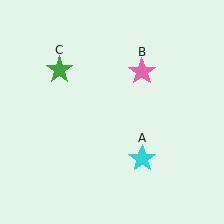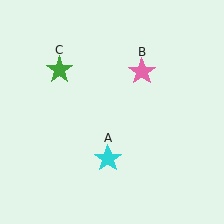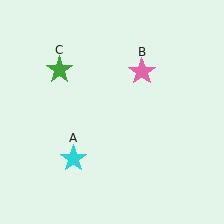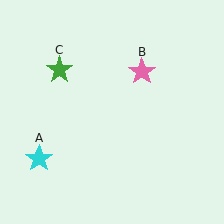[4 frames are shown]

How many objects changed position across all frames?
1 object changed position: cyan star (object A).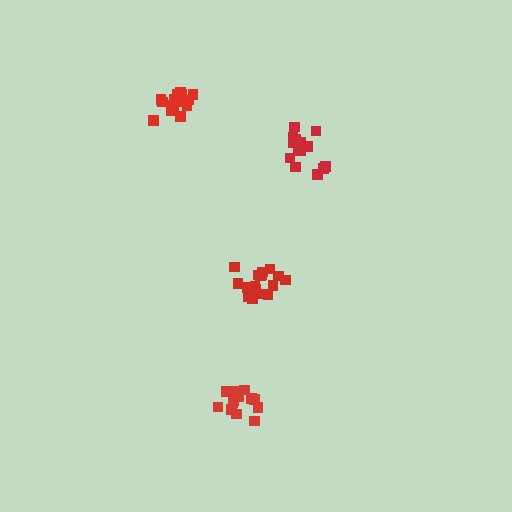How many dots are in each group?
Group 1: 15 dots, Group 2: 19 dots, Group 3: 15 dots, Group 4: 18 dots (67 total).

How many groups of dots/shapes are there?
There are 4 groups.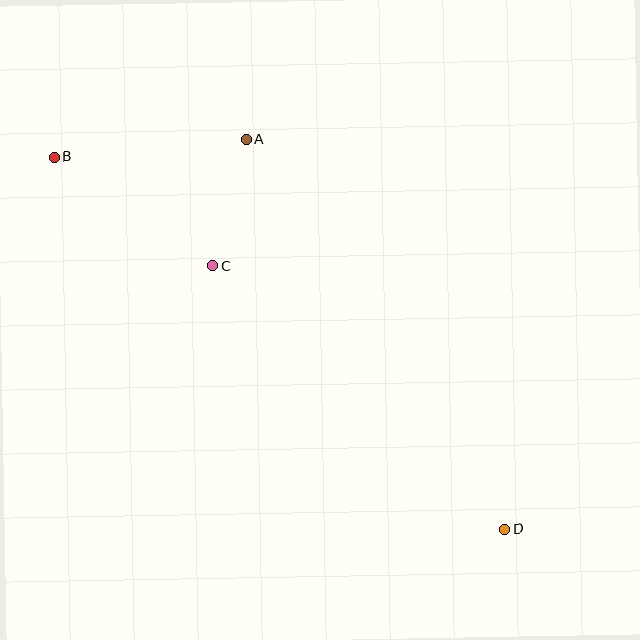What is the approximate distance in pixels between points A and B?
The distance between A and B is approximately 193 pixels.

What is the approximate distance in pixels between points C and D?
The distance between C and D is approximately 393 pixels.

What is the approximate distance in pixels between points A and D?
The distance between A and D is approximately 468 pixels.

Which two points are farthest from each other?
Points B and D are farthest from each other.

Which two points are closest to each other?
Points A and C are closest to each other.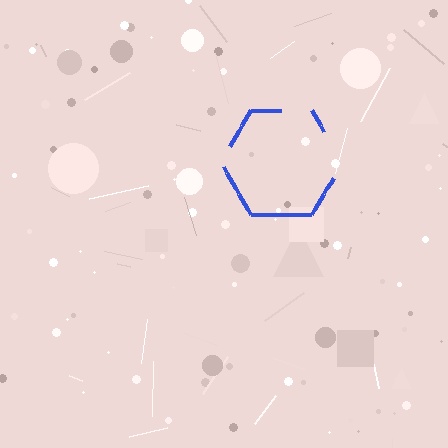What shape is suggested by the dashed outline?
The dashed outline suggests a hexagon.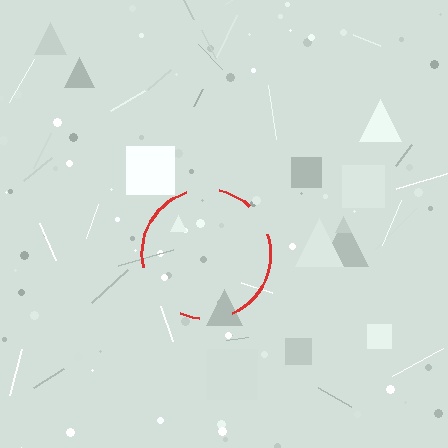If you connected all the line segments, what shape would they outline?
They would outline a circle.